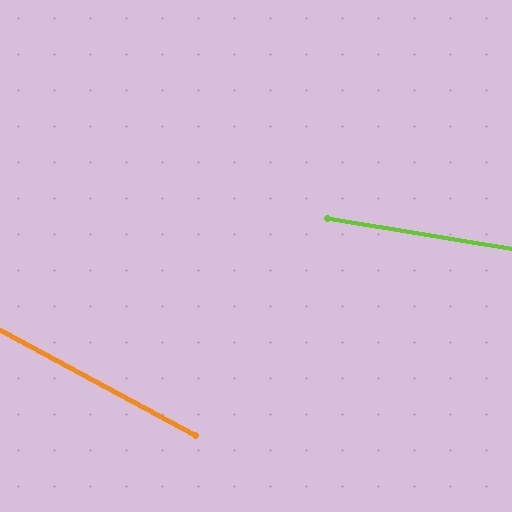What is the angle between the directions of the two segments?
Approximately 19 degrees.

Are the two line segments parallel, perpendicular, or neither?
Neither parallel nor perpendicular — they differ by about 19°.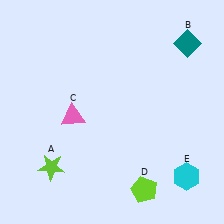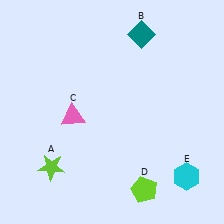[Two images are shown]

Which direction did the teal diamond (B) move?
The teal diamond (B) moved left.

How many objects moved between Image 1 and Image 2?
1 object moved between the two images.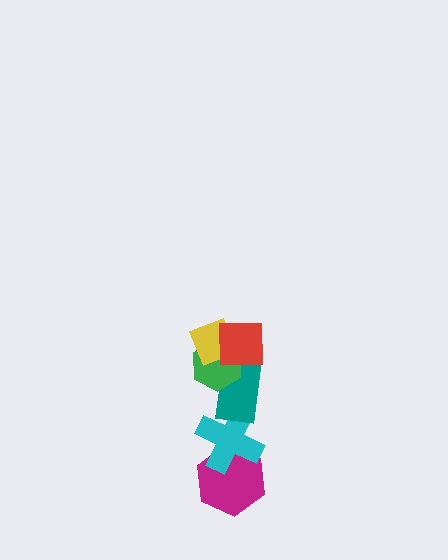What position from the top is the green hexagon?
The green hexagon is 3rd from the top.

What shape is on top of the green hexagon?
The yellow diamond is on top of the green hexagon.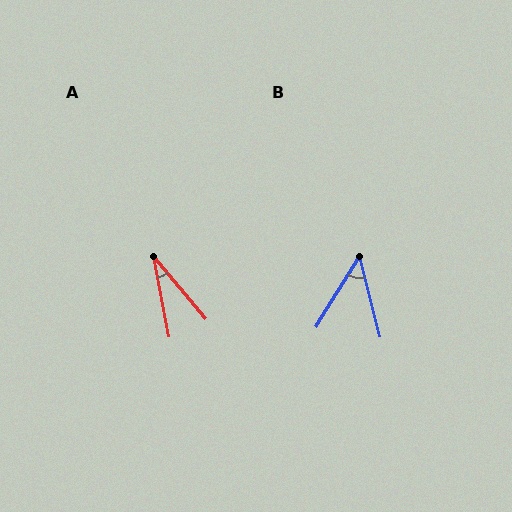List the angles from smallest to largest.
A (29°), B (47°).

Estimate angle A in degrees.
Approximately 29 degrees.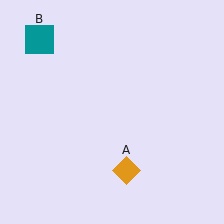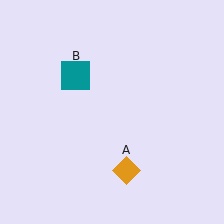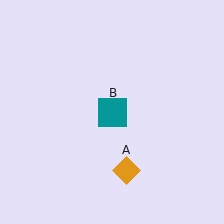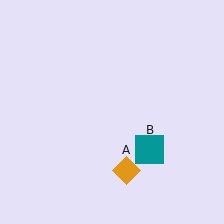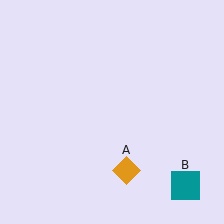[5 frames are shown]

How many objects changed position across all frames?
1 object changed position: teal square (object B).